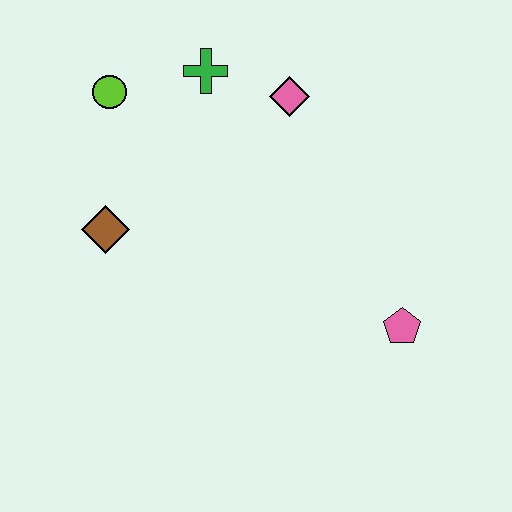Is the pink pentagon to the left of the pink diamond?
No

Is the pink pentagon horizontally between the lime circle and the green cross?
No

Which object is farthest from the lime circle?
The pink pentagon is farthest from the lime circle.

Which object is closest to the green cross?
The pink diamond is closest to the green cross.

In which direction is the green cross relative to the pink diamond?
The green cross is to the left of the pink diamond.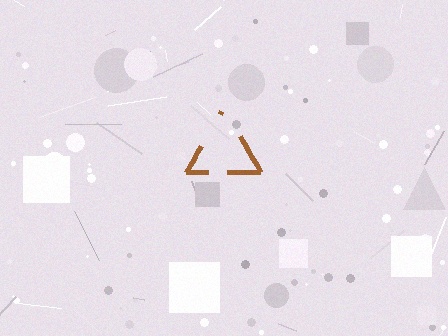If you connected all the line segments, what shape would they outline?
They would outline a triangle.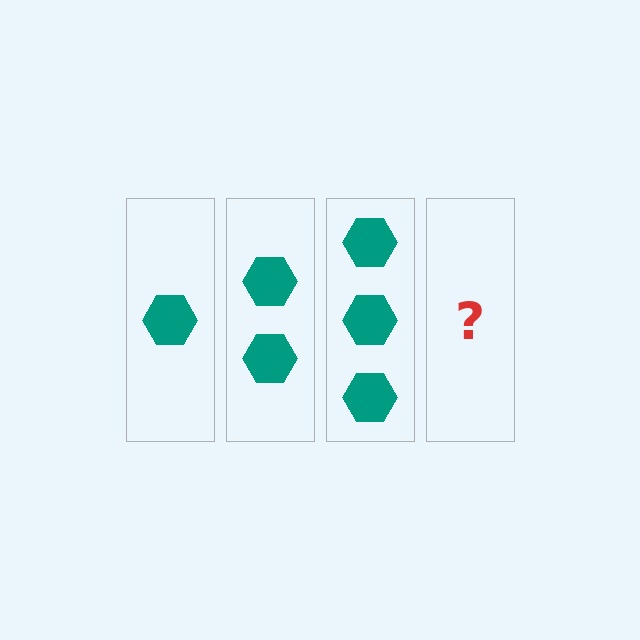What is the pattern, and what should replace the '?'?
The pattern is that each step adds one more hexagon. The '?' should be 4 hexagons.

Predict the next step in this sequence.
The next step is 4 hexagons.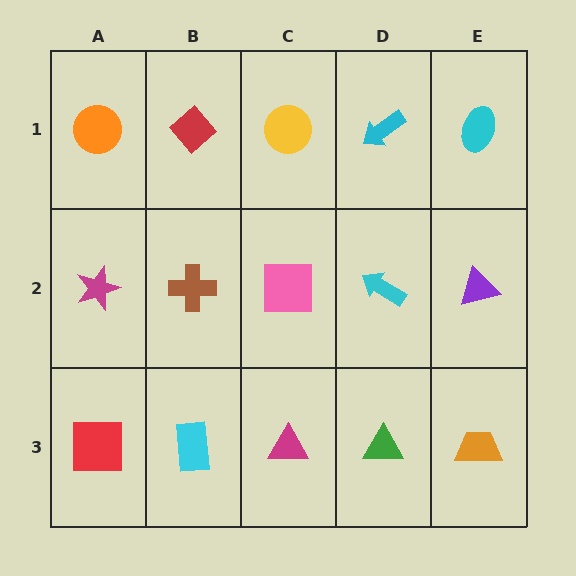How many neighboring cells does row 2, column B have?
4.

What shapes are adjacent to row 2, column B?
A red diamond (row 1, column B), a cyan rectangle (row 3, column B), a magenta star (row 2, column A), a pink square (row 2, column C).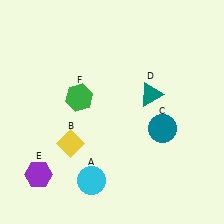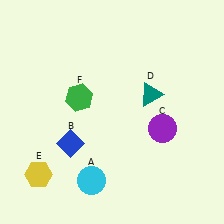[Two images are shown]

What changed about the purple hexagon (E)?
In Image 1, E is purple. In Image 2, it changed to yellow.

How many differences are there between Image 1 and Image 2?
There are 3 differences between the two images.